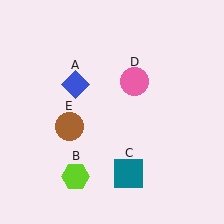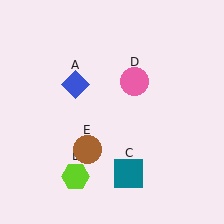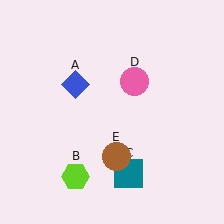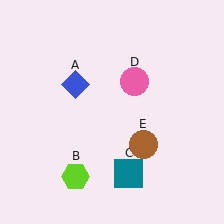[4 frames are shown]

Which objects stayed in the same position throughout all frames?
Blue diamond (object A) and lime hexagon (object B) and teal square (object C) and pink circle (object D) remained stationary.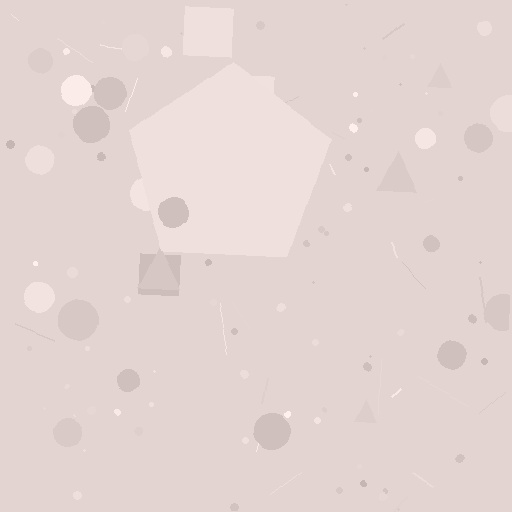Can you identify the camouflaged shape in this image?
The camouflaged shape is a pentagon.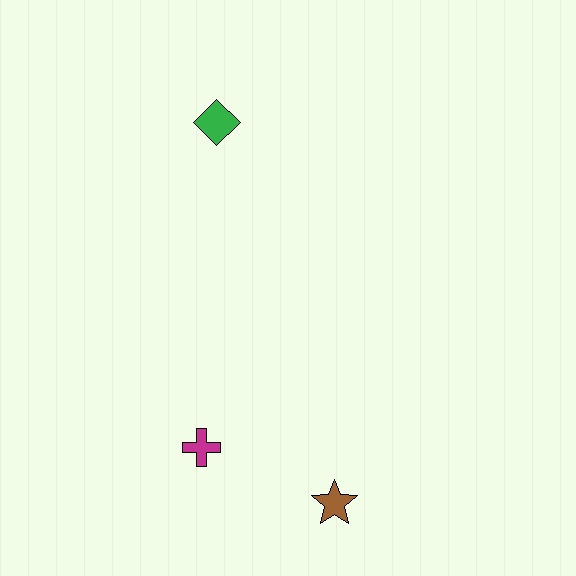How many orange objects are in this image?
There are no orange objects.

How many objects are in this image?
There are 3 objects.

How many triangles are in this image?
There are no triangles.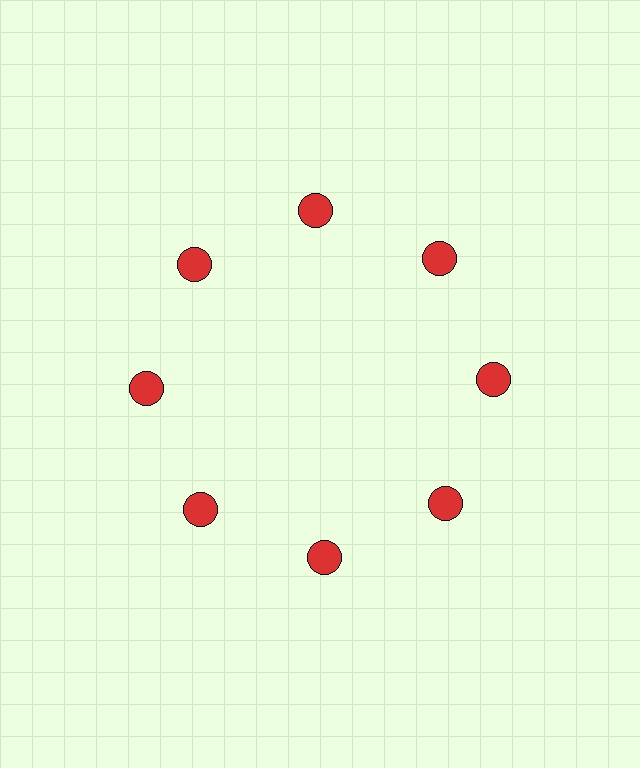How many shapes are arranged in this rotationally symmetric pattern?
There are 8 shapes, arranged in 8 groups of 1.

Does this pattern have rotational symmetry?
Yes, this pattern has 8-fold rotational symmetry. It looks the same after rotating 45 degrees around the center.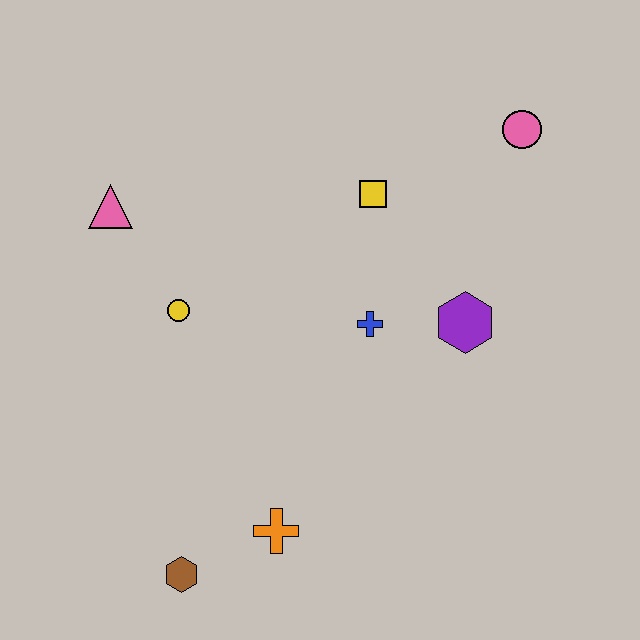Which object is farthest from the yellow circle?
The pink circle is farthest from the yellow circle.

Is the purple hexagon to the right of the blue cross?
Yes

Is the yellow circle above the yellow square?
No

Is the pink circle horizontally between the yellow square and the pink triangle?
No